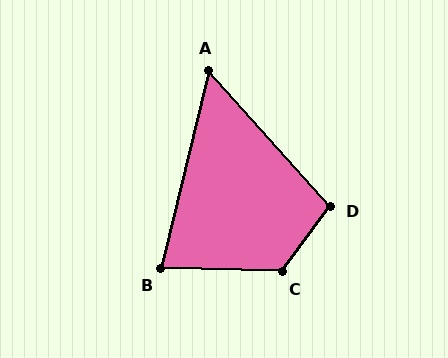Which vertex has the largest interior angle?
C, at approximately 124 degrees.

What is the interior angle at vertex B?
Approximately 78 degrees (acute).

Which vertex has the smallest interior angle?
A, at approximately 56 degrees.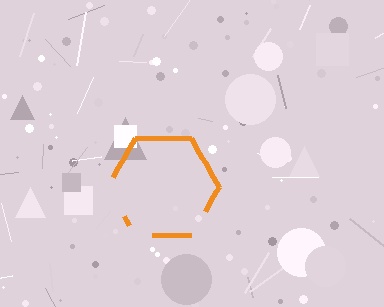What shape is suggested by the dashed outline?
The dashed outline suggests a hexagon.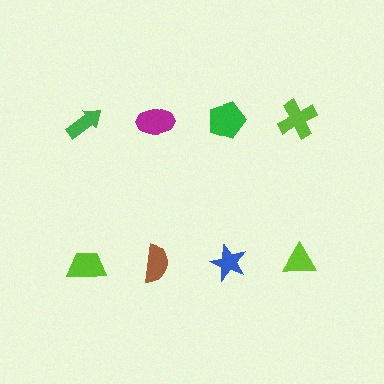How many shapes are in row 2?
4 shapes.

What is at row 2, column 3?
A blue star.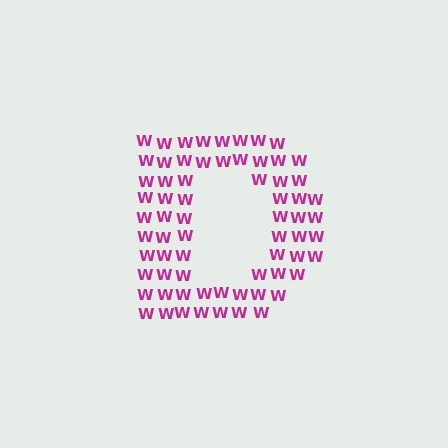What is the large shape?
The large shape is the letter D.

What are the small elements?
The small elements are letter W's.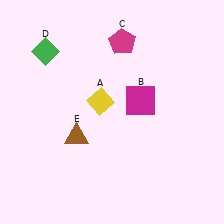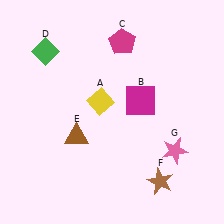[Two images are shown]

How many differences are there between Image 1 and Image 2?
There are 2 differences between the two images.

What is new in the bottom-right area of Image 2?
A brown star (F) was added in the bottom-right area of Image 2.